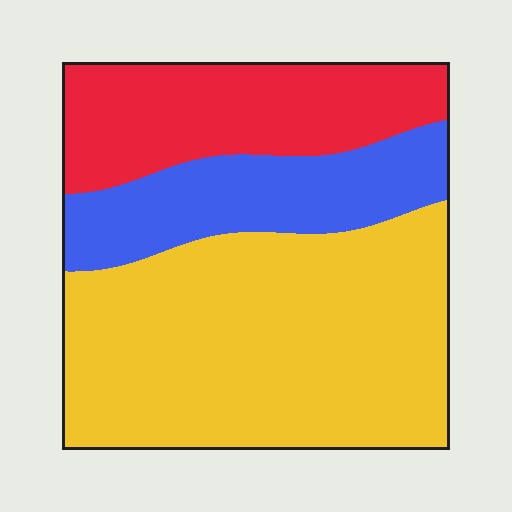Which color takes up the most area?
Yellow, at roughly 55%.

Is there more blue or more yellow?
Yellow.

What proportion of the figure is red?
Red covers 25% of the figure.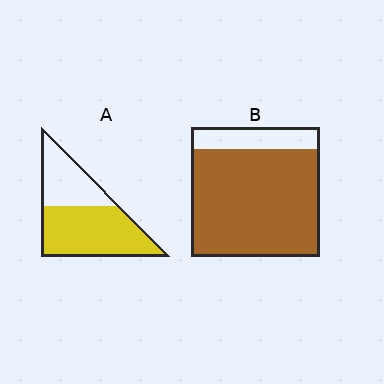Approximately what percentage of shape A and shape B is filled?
A is approximately 65% and B is approximately 85%.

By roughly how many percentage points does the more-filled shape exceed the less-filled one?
By roughly 20 percentage points (B over A).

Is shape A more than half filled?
Yes.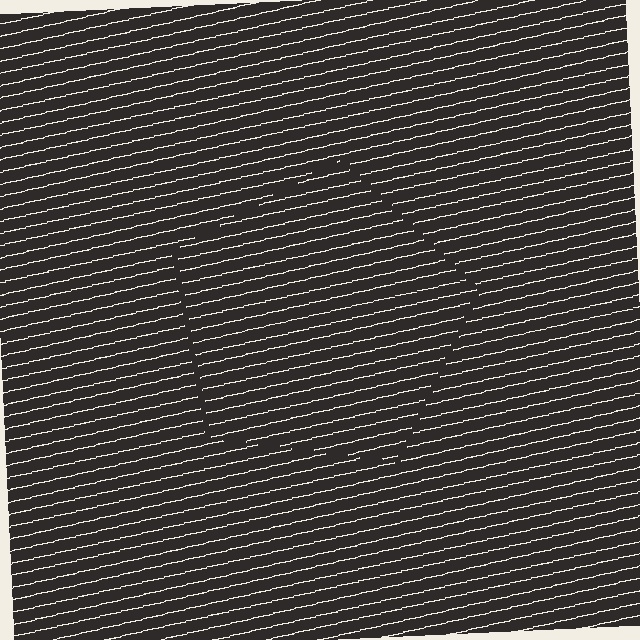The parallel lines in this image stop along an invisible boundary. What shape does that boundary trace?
An illusory pentagon. The interior of the shape contains the same grating, shifted by half a period — the contour is defined by the phase discontinuity where line-ends from the inner and outer gratings abut.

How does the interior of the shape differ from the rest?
The interior of the shape contains the same grating, shifted by half a period — the contour is defined by the phase discontinuity where line-ends from the inner and outer gratings abut.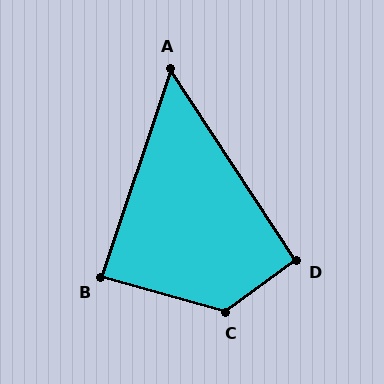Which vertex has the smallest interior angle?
A, at approximately 52 degrees.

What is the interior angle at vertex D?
Approximately 93 degrees (approximately right).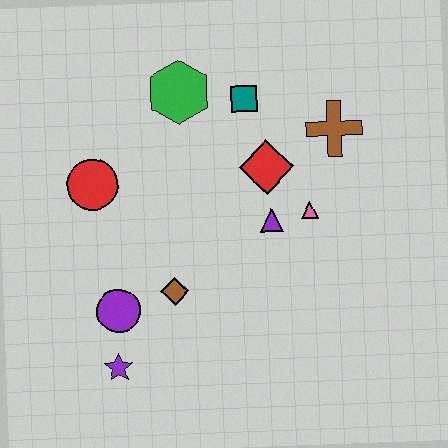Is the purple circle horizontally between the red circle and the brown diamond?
Yes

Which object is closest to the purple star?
The purple circle is closest to the purple star.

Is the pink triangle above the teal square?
No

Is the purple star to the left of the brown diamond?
Yes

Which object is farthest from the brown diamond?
The brown cross is farthest from the brown diamond.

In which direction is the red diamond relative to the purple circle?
The red diamond is to the right of the purple circle.